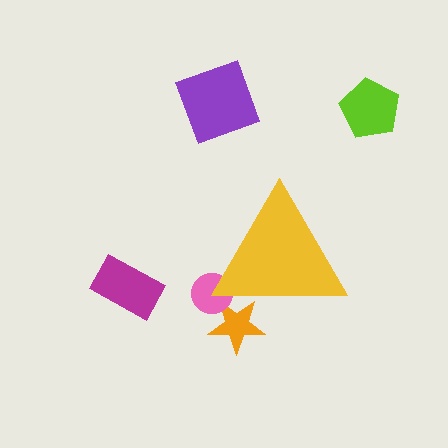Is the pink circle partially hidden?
Yes, the pink circle is partially hidden behind the yellow triangle.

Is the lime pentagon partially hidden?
No, the lime pentagon is fully visible.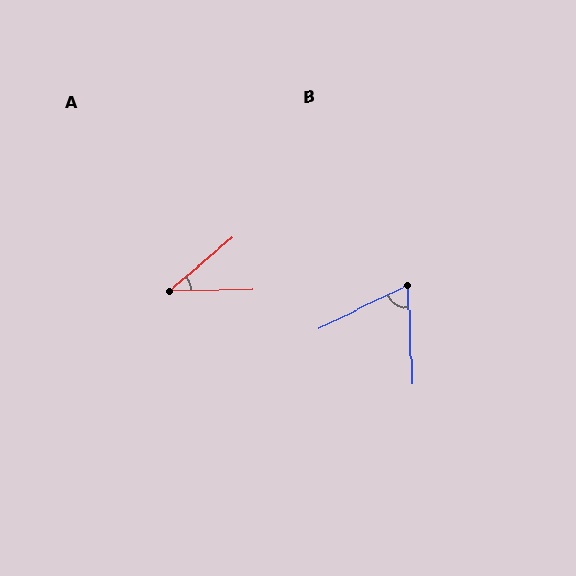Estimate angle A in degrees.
Approximately 39 degrees.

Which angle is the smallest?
A, at approximately 39 degrees.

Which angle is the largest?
B, at approximately 67 degrees.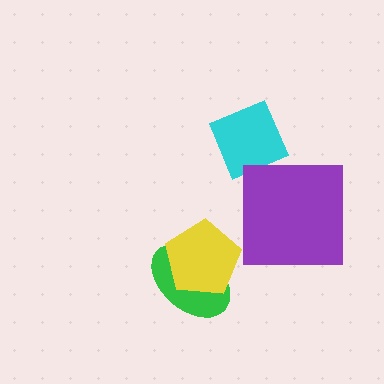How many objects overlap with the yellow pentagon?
1 object overlaps with the yellow pentagon.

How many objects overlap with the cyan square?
0 objects overlap with the cyan square.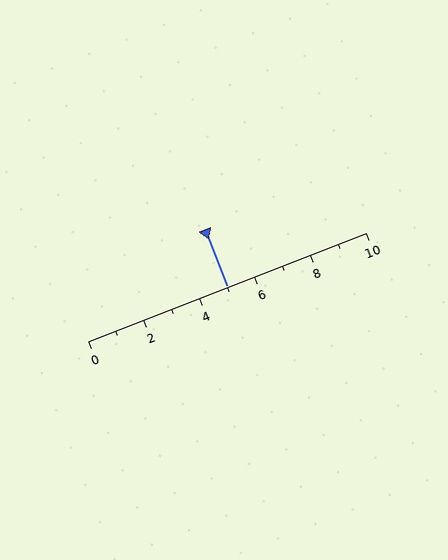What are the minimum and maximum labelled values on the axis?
The axis runs from 0 to 10.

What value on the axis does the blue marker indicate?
The marker indicates approximately 5.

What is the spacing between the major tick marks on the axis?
The major ticks are spaced 2 apart.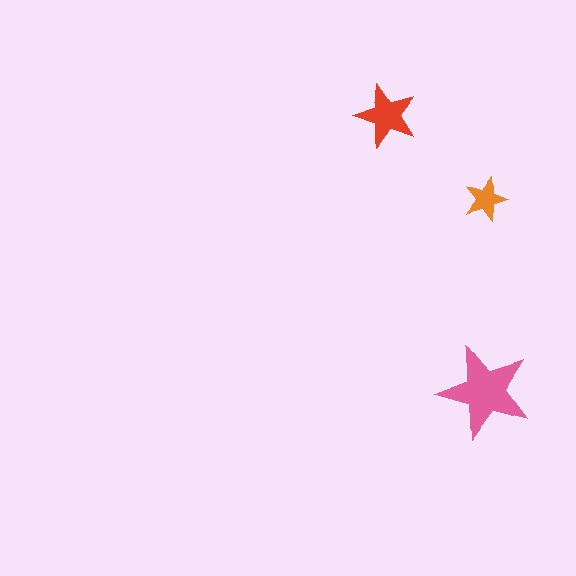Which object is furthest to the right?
The orange star is rightmost.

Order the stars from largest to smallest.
the pink one, the red one, the orange one.